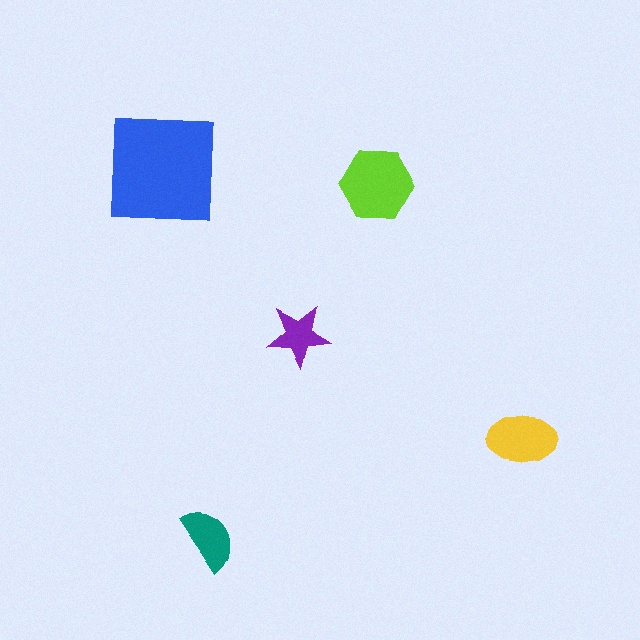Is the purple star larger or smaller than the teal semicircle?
Smaller.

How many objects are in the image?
There are 5 objects in the image.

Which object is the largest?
The blue square.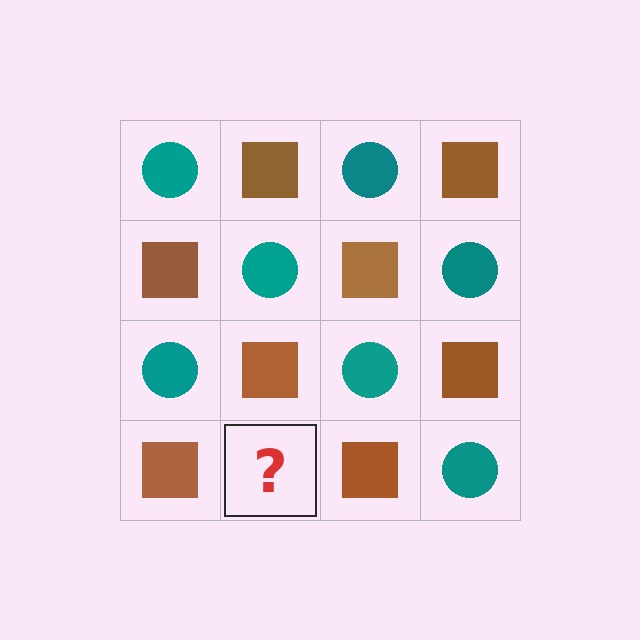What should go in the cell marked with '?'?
The missing cell should contain a teal circle.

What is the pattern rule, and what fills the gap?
The rule is that it alternates teal circle and brown square in a checkerboard pattern. The gap should be filled with a teal circle.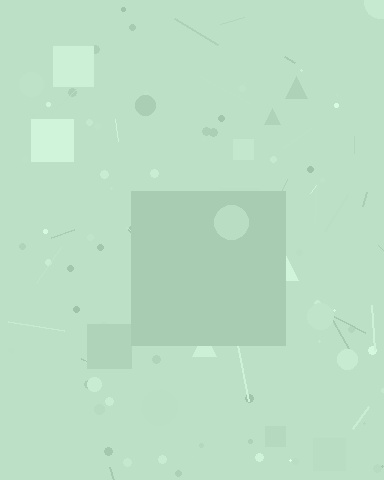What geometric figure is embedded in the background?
A square is embedded in the background.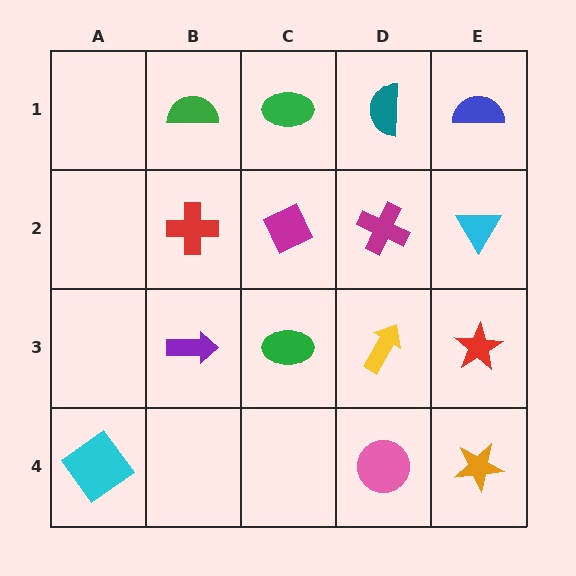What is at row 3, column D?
A yellow arrow.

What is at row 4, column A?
A cyan diamond.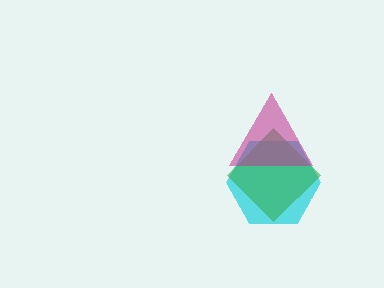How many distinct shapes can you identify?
There are 3 distinct shapes: a cyan hexagon, a green diamond, a magenta triangle.